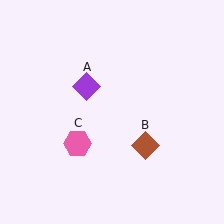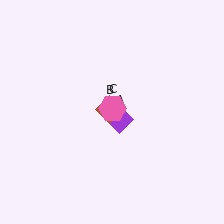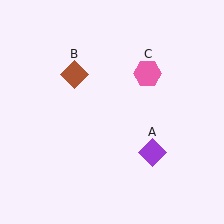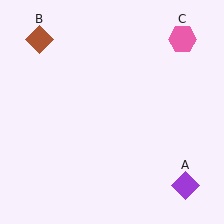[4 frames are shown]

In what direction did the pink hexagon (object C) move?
The pink hexagon (object C) moved up and to the right.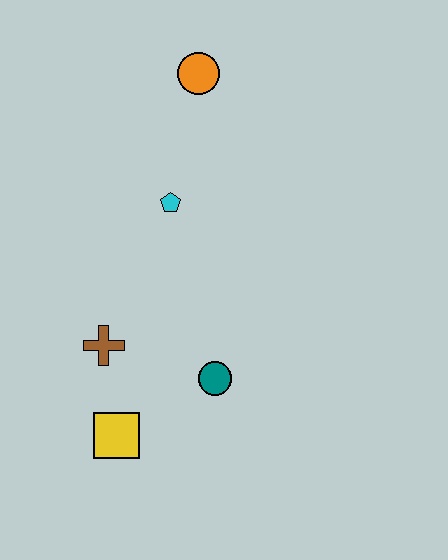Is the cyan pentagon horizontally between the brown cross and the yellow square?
No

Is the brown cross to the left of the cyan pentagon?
Yes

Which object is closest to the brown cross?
The yellow square is closest to the brown cross.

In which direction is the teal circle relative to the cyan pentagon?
The teal circle is below the cyan pentagon.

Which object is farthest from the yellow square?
The orange circle is farthest from the yellow square.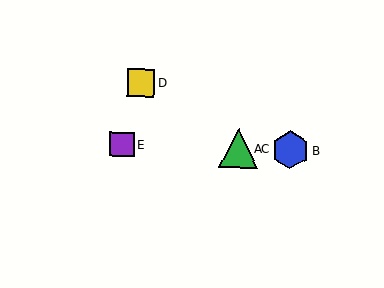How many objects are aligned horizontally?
4 objects (A, B, C, E) are aligned horizontally.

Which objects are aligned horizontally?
Objects A, B, C, E are aligned horizontally.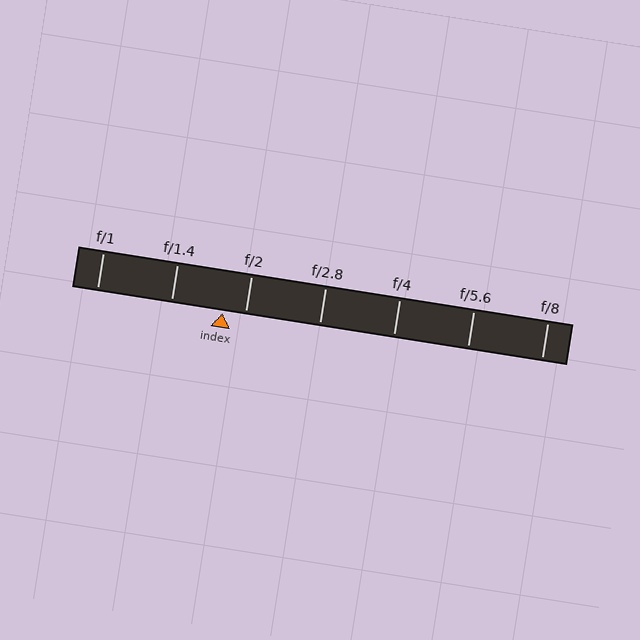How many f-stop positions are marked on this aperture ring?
There are 7 f-stop positions marked.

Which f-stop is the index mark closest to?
The index mark is closest to f/2.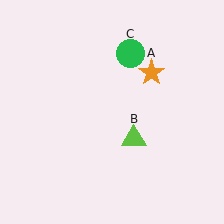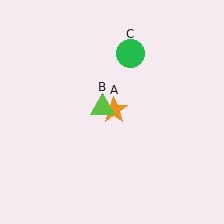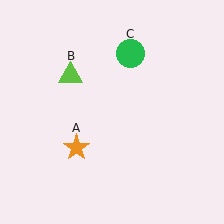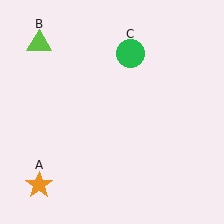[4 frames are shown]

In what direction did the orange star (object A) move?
The orange star (object A) moved down and to the left.